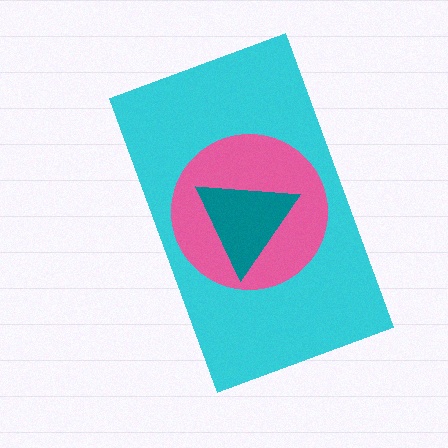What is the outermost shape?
The cyan rectangle.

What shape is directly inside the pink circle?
The teal triangle.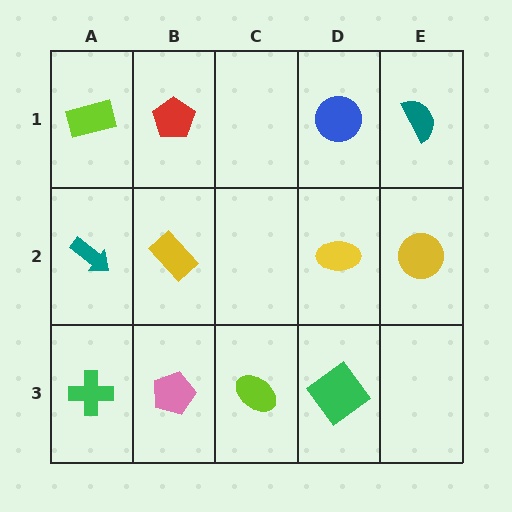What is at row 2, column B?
A yellow rectangle.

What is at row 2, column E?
A yellow circle.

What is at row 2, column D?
A yellow ellipse.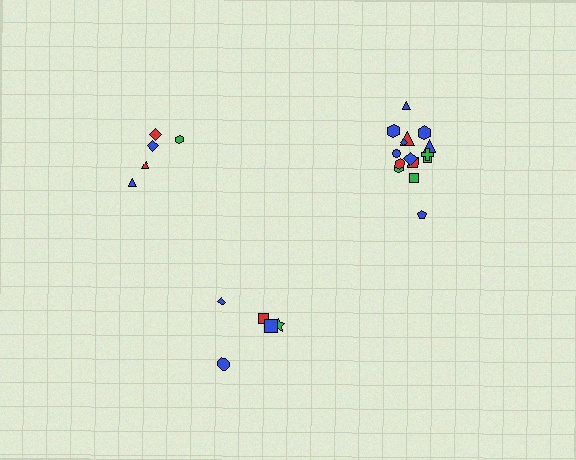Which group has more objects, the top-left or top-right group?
The top-right group.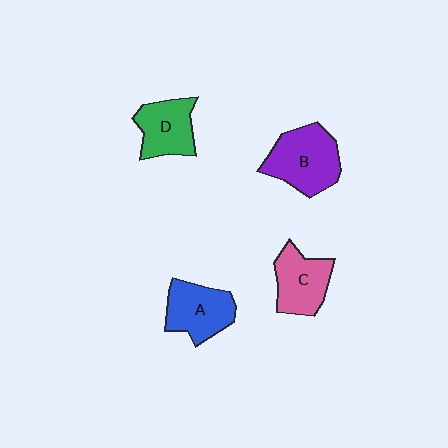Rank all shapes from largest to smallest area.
From largest to smallest: B (purple), A (blue), C (pink), D (green).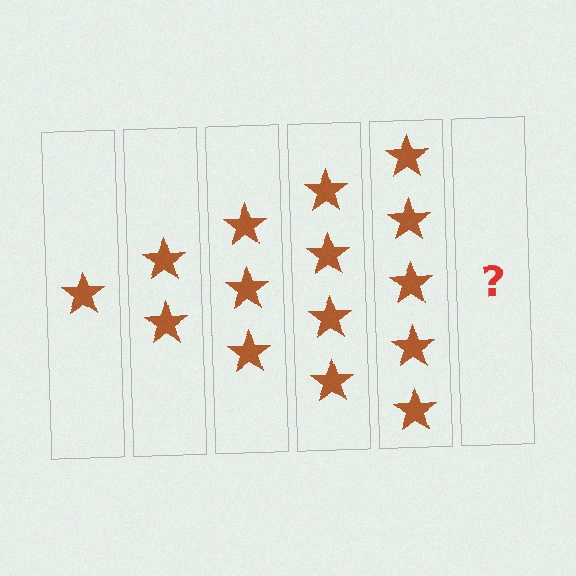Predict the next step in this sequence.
The next step is 6 stars.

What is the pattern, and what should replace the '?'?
The pattern is that each step adds one more star. The '?' should be 6 stars.